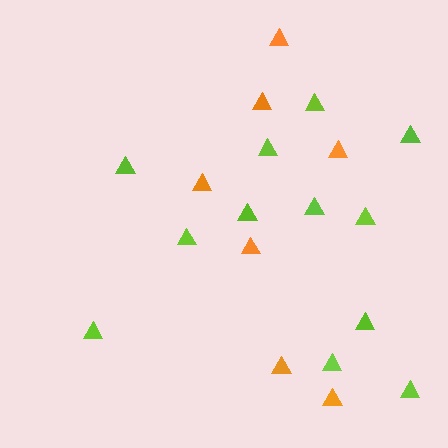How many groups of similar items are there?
There are 2 groups: one group of orange triangles (7) and one group of lime triangles (12).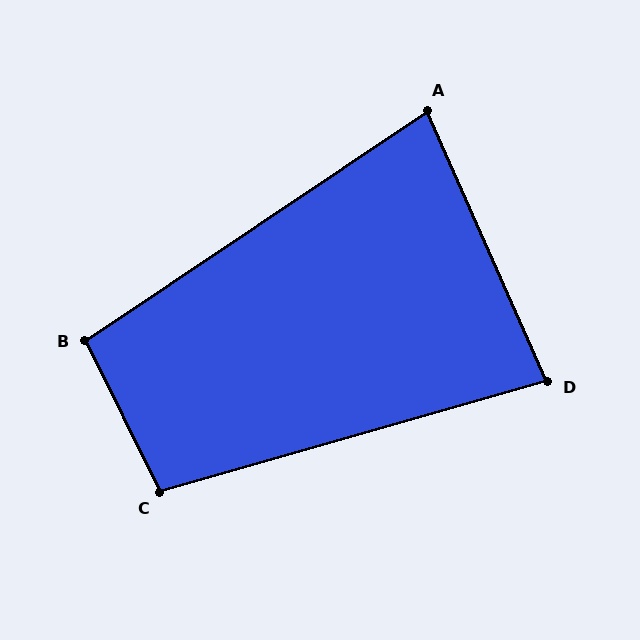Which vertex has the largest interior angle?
C, at approximately 100 degrees.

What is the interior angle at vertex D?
Approximately 82 degrees (acute).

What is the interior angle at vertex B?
Approximately 98 degrees (obtuse).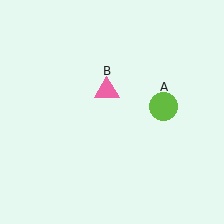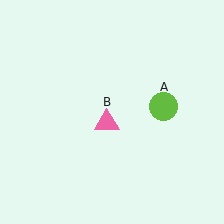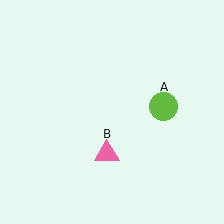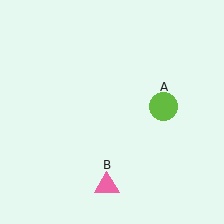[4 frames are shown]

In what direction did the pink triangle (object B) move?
The pink triangle (object B) moved down.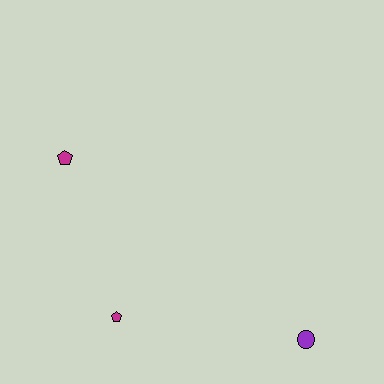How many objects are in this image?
There are 3 objects.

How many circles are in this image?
There is 1 circle.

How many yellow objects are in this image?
There are no yellow objects.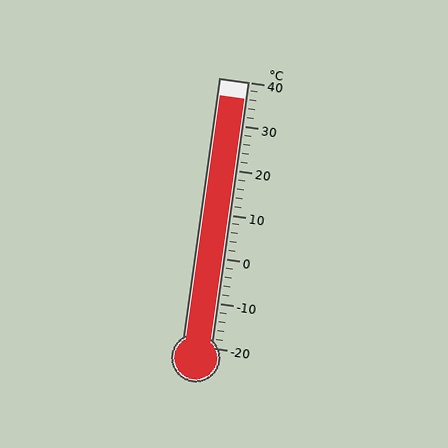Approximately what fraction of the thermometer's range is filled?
The thermometer is filled to approximately 95% of its range.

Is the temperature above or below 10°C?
The temperature is above 10°C.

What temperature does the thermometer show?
The thermometer shows approximately 36°C.